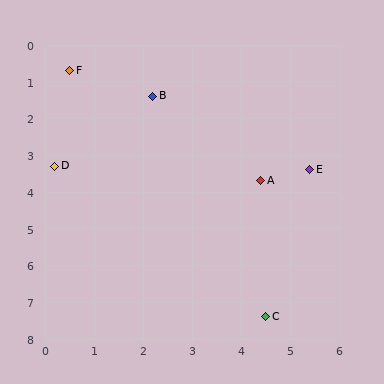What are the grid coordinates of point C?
Point C is at approximately (4.5, 7.4).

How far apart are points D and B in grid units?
Points D and B are about 2.8 grid units apart.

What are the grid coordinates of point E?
Point E is at approximately (5.4, 3.4).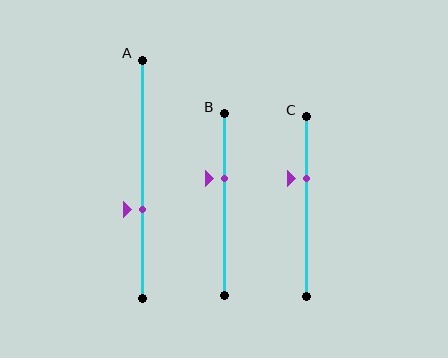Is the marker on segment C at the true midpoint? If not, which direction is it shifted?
No, the marker on segment C is shifted upward by about 15% of the segment length.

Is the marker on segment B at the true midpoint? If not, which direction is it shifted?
No, the marker on segment B is shifted upward by about 14% of the segment length.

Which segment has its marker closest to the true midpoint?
Segment A has its marker closest to the true midpoint.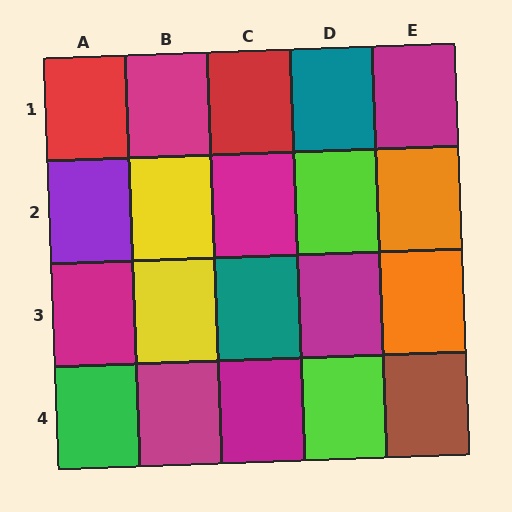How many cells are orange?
2 cells are orange.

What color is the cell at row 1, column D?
Teal.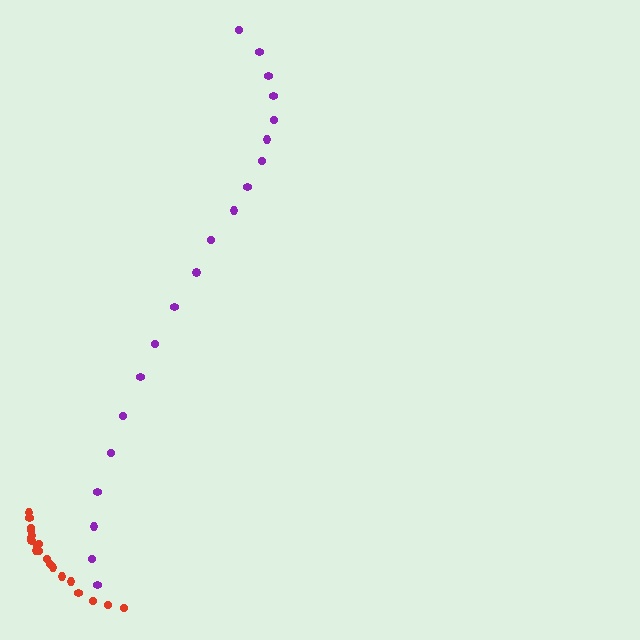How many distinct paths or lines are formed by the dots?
There are 2 distinct paths.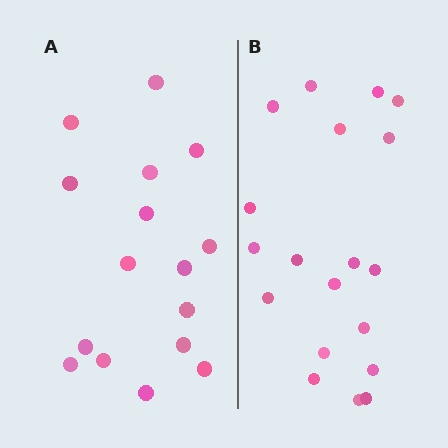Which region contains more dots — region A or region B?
Region B (the right region) has more dots.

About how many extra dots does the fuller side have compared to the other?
Region B has just a few more — roughly 2 or 3 more dots than region A.